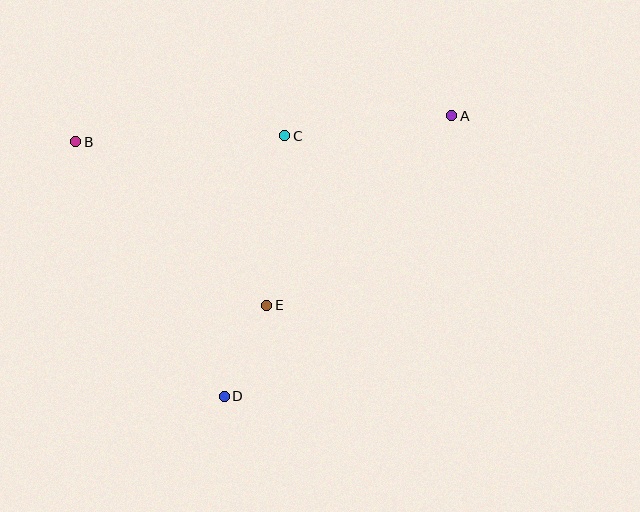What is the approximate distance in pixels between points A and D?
The distance between A and D is approximately 361 pixels.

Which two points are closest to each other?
Points D and E are closest to each other.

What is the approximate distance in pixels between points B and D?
The distance between B and D is approximately 295 pixels.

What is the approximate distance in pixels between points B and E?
The distance between B and E is approximately 251 pixels.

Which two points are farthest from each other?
Points A and B are farthest from each other.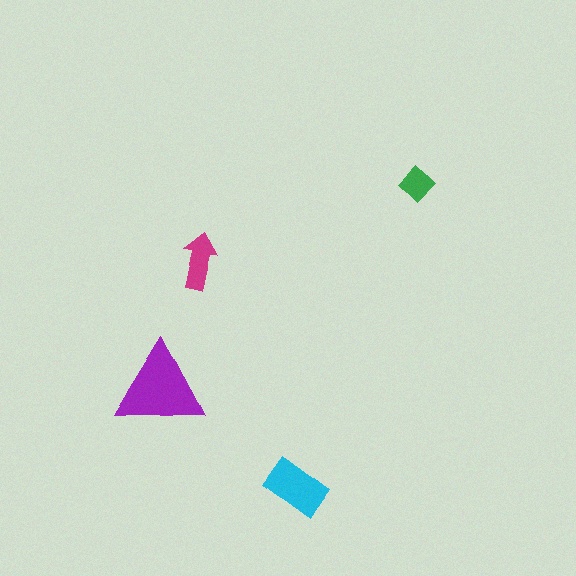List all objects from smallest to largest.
The green diamond, the magenta arrow, the cyan rectangle, the purple triangle.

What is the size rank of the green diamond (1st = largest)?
4th.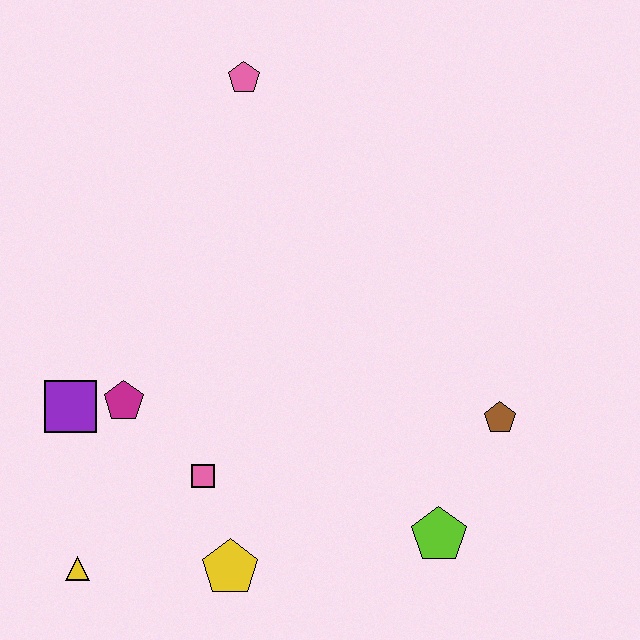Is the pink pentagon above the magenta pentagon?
Yes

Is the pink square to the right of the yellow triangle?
Yes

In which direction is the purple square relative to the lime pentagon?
The purple square is to the left of the lime pentagon.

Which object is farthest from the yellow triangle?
The pink pentagon is farthest from the yellow triangle.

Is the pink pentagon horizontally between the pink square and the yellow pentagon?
No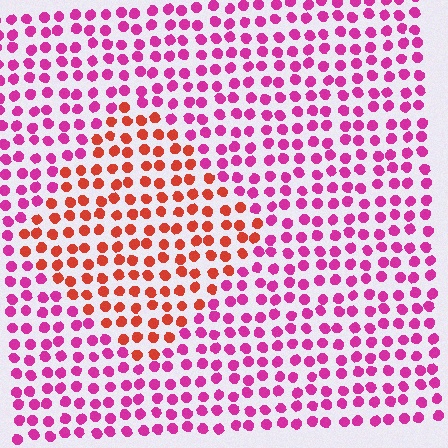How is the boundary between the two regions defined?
The boundary is defined purely by a slight shift in hue (about 47 degrees). Spacing, size, and orientation are identical on both sides.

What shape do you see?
I see a diamond.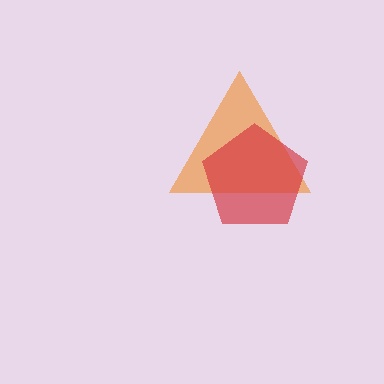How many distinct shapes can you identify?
There are 2 distinct shapes: an orange triangle, a red pentagon.